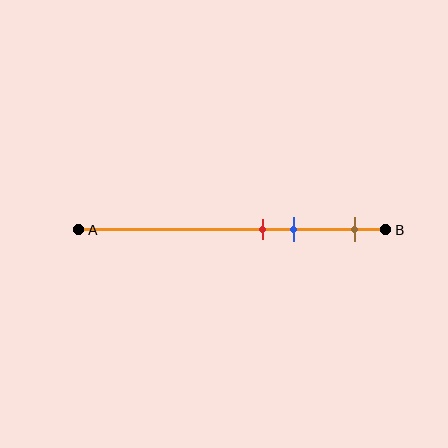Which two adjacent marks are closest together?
The red and blue marks are the closest adjacent pair.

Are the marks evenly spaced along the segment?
No, the marks are not evenly spaced.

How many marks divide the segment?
There are 3 marks dividing the segment.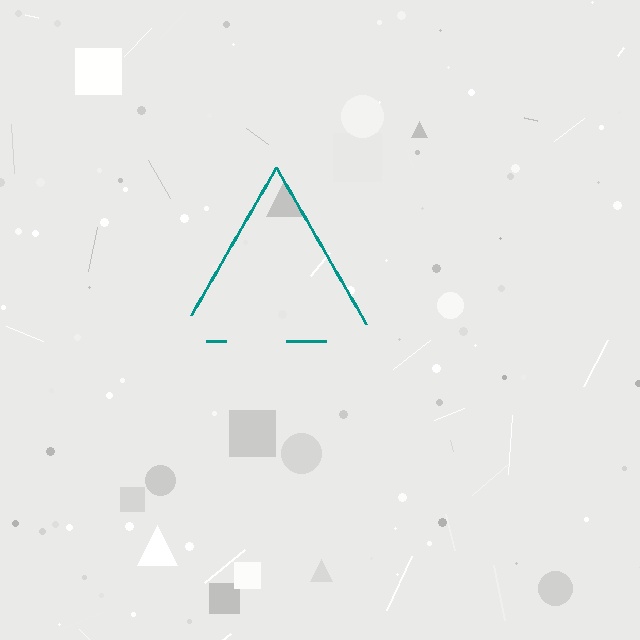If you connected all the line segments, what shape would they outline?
They would outline a triangle.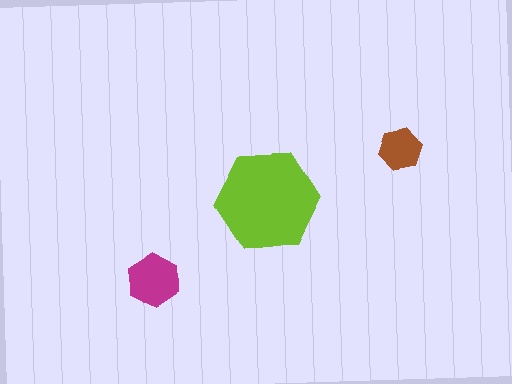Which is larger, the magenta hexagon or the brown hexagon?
The magenta one.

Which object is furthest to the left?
The magenta hexagon is leftmost.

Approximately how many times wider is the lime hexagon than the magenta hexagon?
About 2 times wider.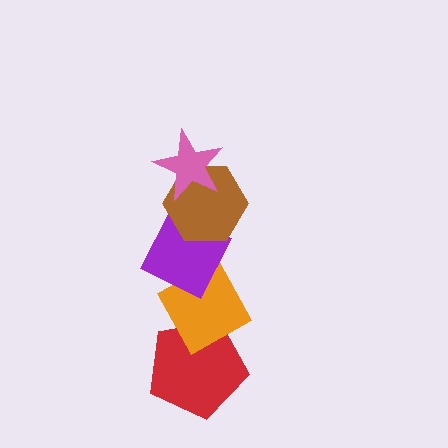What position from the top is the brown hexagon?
The brown hexagon is 2nd from the top.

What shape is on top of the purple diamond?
The brown hexagon is on top of the purple diamond.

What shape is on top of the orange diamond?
The purple diamond is on top of the orange diamond.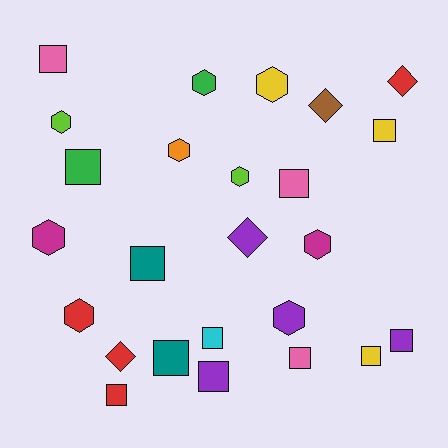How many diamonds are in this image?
There are 4 diamonds.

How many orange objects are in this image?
There is 1 orange object.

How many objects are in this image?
There are 25 objects.